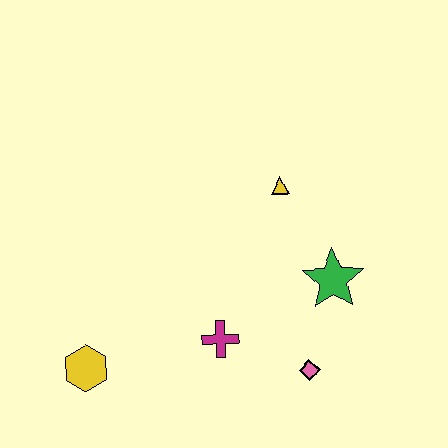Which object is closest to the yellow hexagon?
The magenta cross is closest to the yellow hexagon.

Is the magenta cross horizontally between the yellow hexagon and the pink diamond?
Yes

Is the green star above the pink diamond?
Yes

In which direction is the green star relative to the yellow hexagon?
The green star is to the right of the yellow hexagon.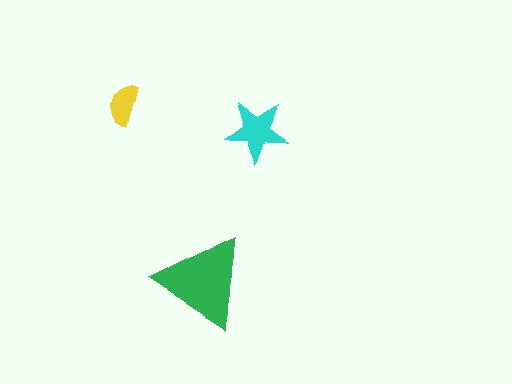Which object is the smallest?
The yellow semicircle.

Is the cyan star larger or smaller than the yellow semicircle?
Larger.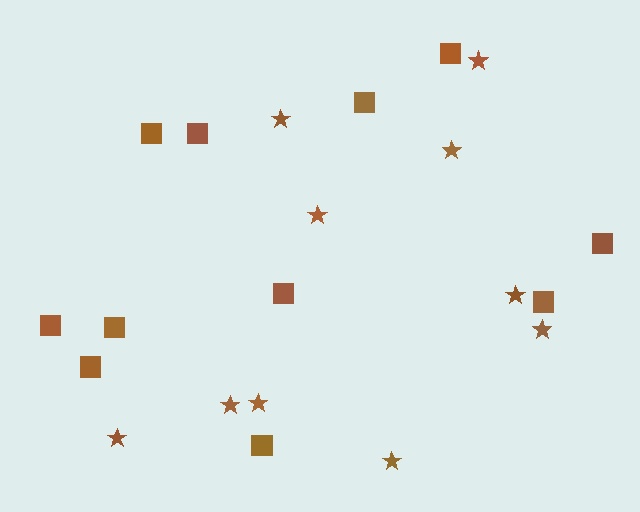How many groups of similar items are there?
There are 2 groups: one group of squares (11) and one group of stars (10).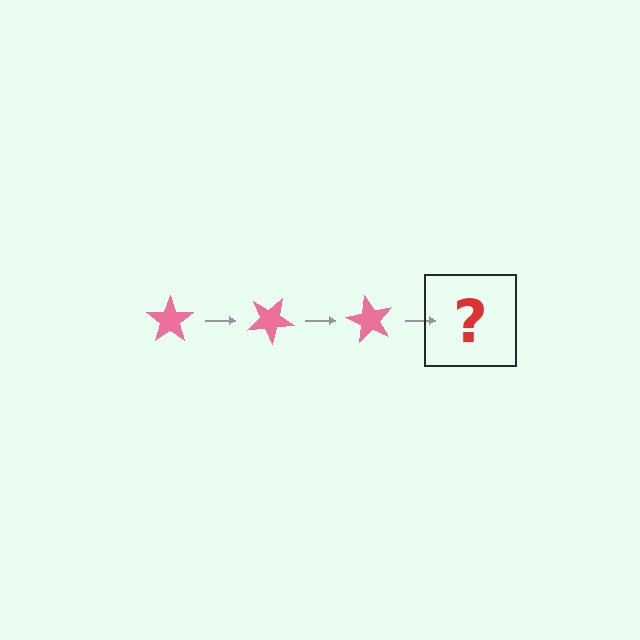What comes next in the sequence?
The next element should be a pink star rotated 90 degrees.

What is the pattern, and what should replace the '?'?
The pattern is that the star rotates 30 degrees each step. The '?' should be a pink star rotated 90 degrees.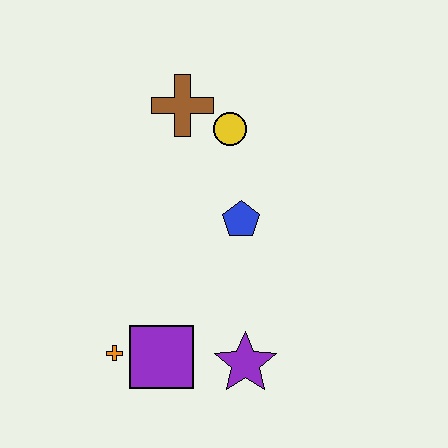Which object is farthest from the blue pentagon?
The orange cross is farthest from the blue pentagon.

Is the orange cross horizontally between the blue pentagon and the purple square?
No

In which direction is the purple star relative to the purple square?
The purple star is to the right of the purple square.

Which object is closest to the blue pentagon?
The yellow circle is closest to the blue pentagon.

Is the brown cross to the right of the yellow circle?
No